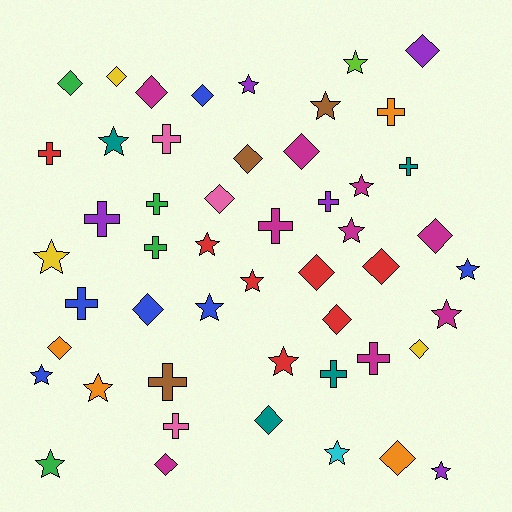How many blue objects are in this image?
There are 6 blue objects.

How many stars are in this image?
There are 18 stars.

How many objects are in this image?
There are 50 objects.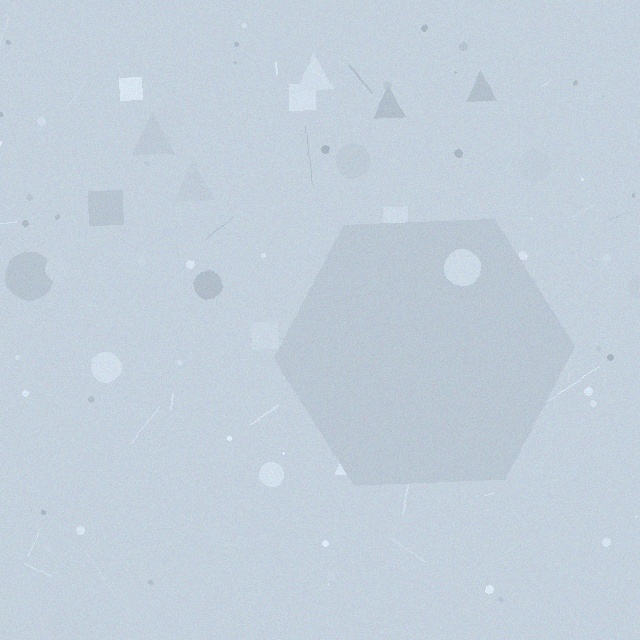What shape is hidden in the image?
A hexagon is hidden in the image.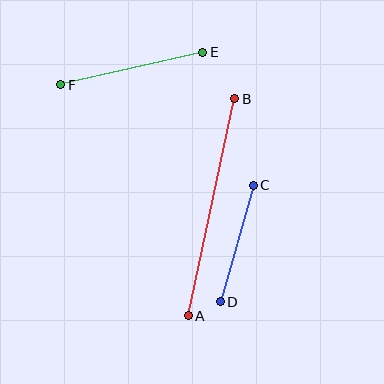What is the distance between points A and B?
The distance is approximately 222 pixels.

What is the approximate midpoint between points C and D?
The midpoint is at approximately (237, 244) pixels.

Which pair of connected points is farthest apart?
Points A and B are farthest apart.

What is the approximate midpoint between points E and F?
The midpoint is at approximately (132, 69) pixels.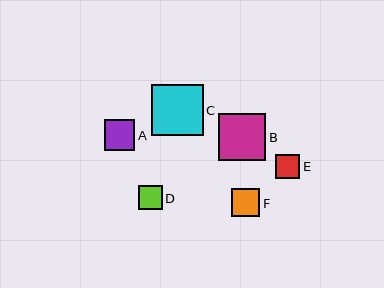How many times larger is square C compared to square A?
Square C is approximately 1.7 times the size of square A.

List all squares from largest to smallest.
From largest to smallest: C, B, A, F, E, D.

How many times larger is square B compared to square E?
Square B is approximately 1.9 times the size of square E.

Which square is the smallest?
Square D is the smallest with a size of approximately 23 pixels.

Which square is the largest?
Square C is the largest with a size of approximately 51 pixels.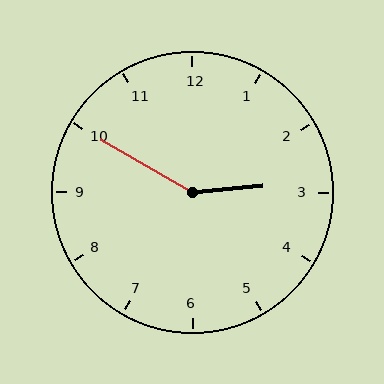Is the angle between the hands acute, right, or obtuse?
It is obtuse.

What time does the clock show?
2:50.